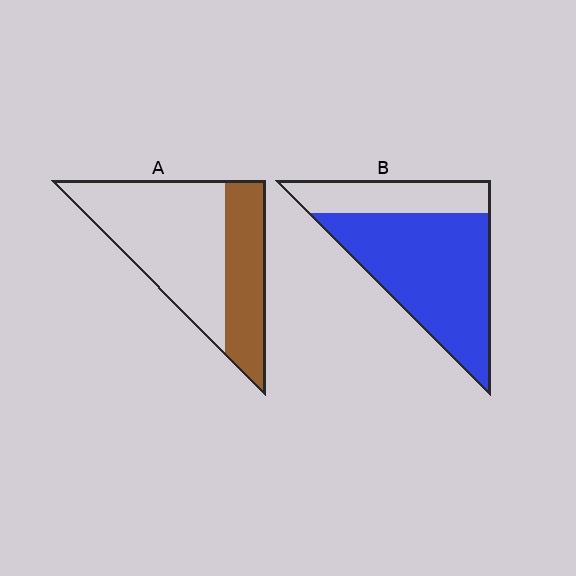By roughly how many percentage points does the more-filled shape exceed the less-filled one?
By roughly 35 percentage points (B over A).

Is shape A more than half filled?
No.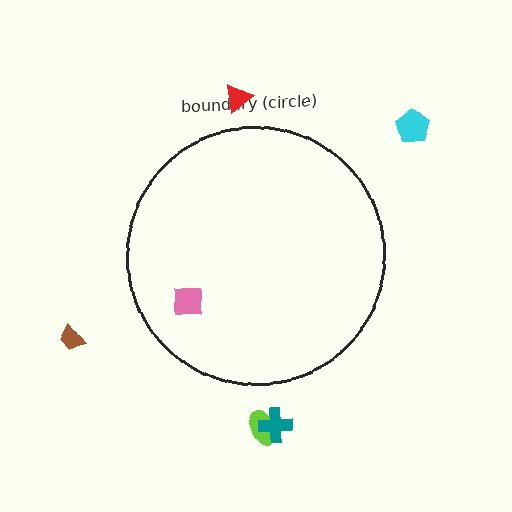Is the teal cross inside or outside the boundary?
Outside.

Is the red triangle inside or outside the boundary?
Outside.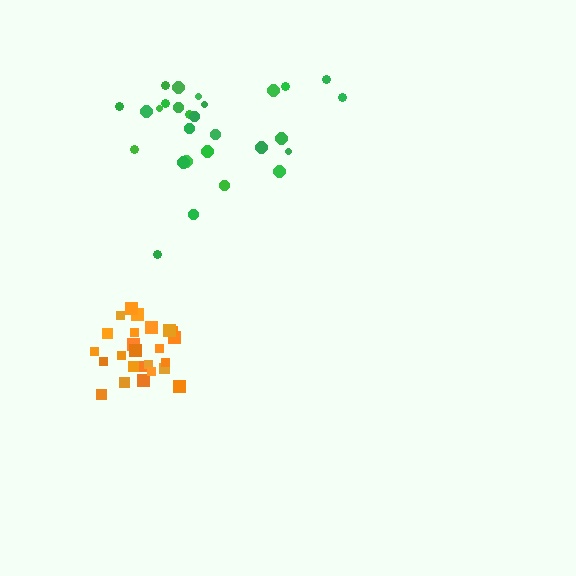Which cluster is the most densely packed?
Orange.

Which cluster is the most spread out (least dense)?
Green.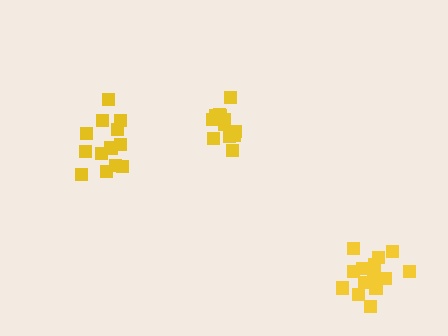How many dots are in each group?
Group 1: 12 dots, Group 2: 14 dots, Group 3: 13 dots (39 total).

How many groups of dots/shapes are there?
There are 3 groups.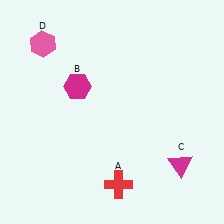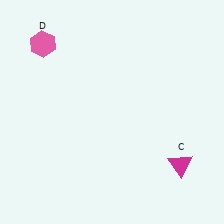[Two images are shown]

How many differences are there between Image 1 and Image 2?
There are 2 differences between the two images.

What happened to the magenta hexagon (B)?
The magenta hexagon (B) was removed in Image 2. It was in the top-left area of Image 1.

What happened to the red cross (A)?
The red cross (A) was removed in Image 2. It was in the bottom-right area of Image 1.